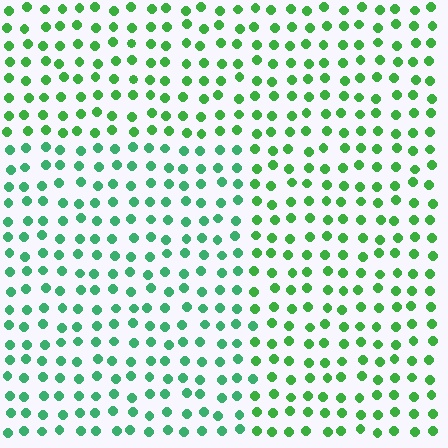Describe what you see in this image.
The image is filled with small green elements in a uniform arrangement. A rectangle-shaped region is visible where the elements are tinted to a slightly different hue, forming a subtle color boundary.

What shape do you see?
I see a rectangle.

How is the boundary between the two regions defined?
The boundary is defined purely by a slight shift in hue (about 25 degrees). Spacing, size, and orientation are identical on both sides.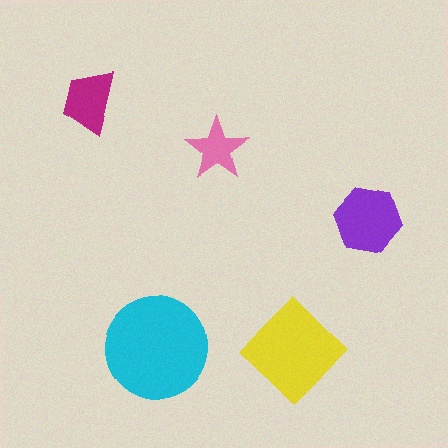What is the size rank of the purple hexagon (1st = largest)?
3rd.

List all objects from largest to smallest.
The cyan circle, the yellow diamond, the purple hexagon, the magenta trapezoid, the pink star.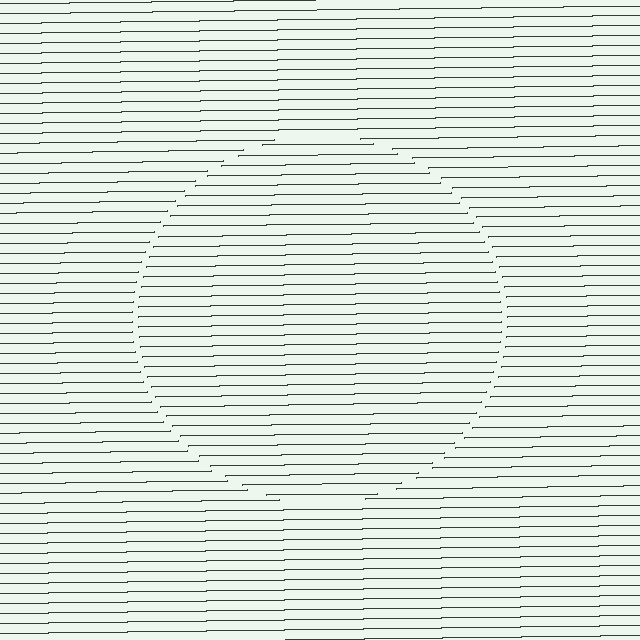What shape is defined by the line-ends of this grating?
An illusory circle. The interior of the shape contains the same grating, shifted by half a period — the contour is defined by the phase discontinuity where line-ends from the inner and outer gratings abut.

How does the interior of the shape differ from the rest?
The interior of the shape contains the same grating, shifted by half a period — the contour is defined by the phase discontinuity where line-ends from the inner and outer gratings abut.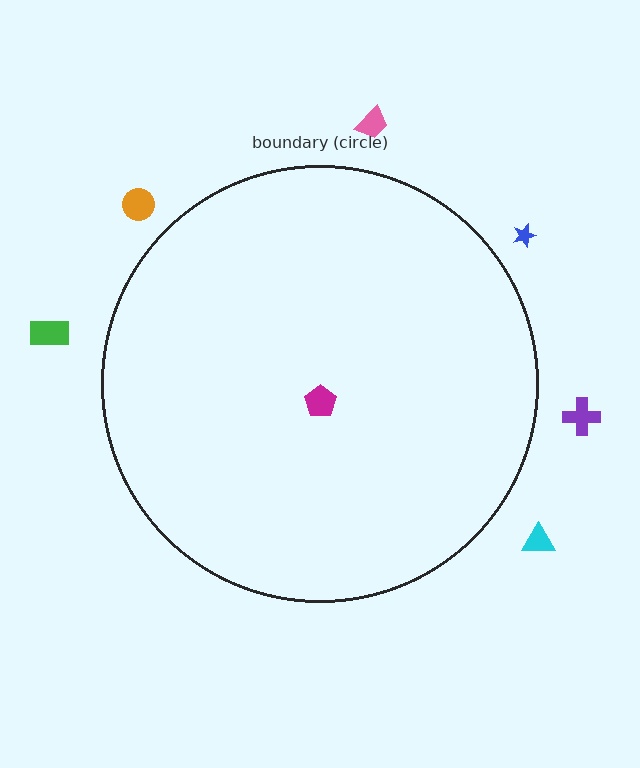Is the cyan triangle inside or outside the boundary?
Outside.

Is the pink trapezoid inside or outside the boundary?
Outside.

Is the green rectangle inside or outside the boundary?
Outside.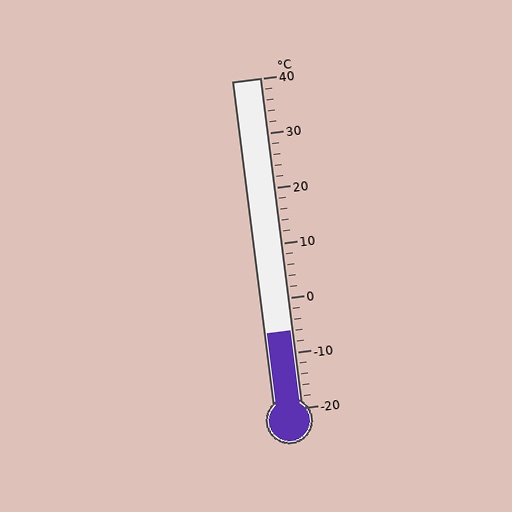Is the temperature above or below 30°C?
The temperature is below 30°C.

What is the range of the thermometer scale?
The thermometer scale ranges from -20°C to 40°C.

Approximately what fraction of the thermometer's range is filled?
The thermometer is filled to approximately 25% of its range.